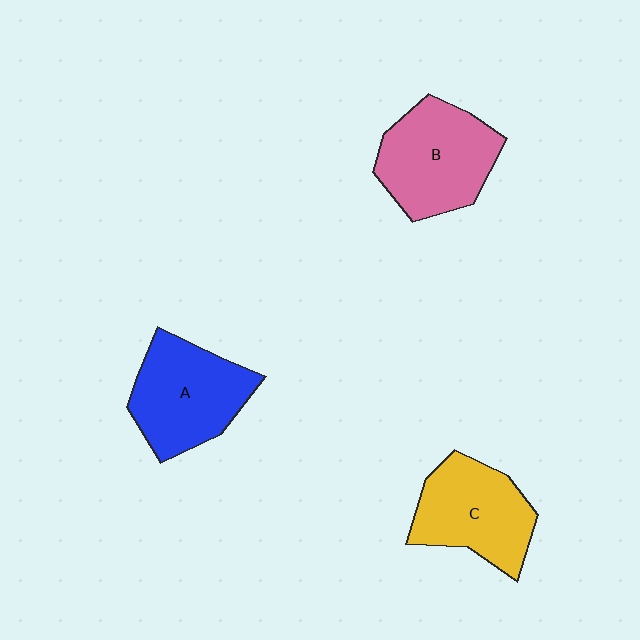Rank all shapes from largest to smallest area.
From largest to smallest: B (pink), A (blue), C (yellow).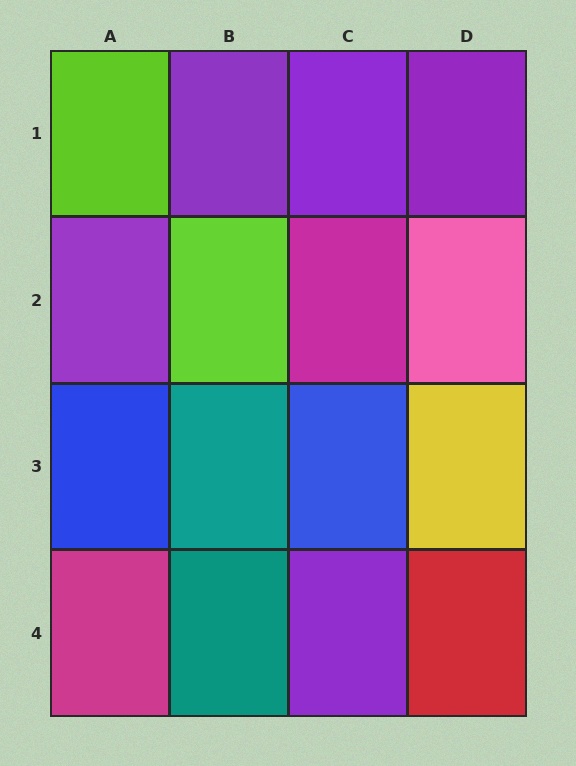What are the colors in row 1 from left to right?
Lime, purple, purple, purple.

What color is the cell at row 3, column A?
Blue.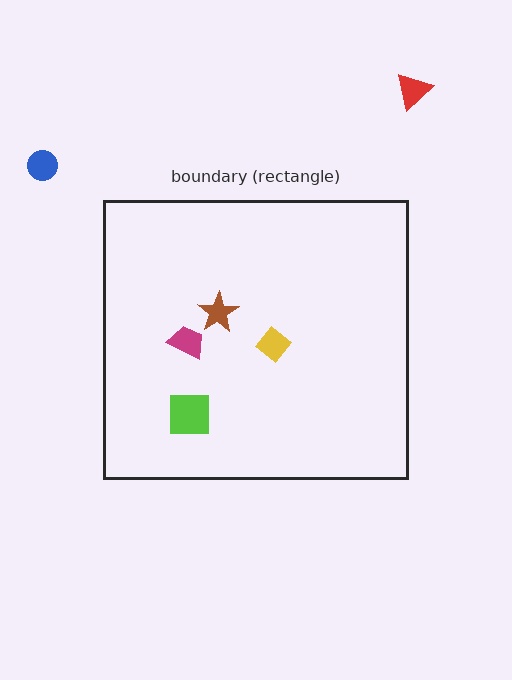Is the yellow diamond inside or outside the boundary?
Inside.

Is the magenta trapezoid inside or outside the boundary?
Inside.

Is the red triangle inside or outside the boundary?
Outside.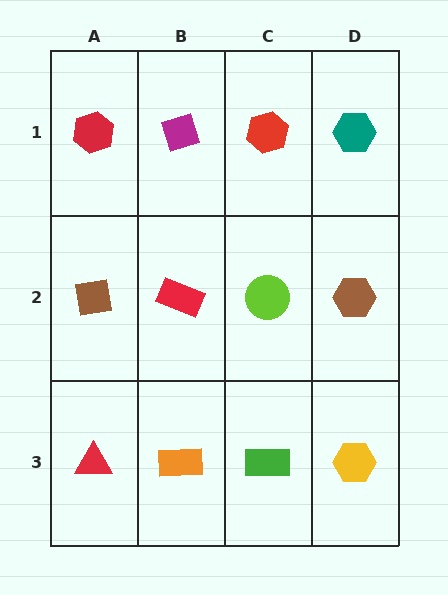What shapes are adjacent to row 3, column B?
A red rectangle (row 2, column B), a red triangle (row 3, column A), a green rectangle (row 3, column C).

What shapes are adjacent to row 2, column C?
A red hexagon (row 1, column C), a green rectangle (row 3, column C), a red rectangle (row 2, column B), a brown hexagon (row 2, column D).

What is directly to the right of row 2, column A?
A red rectangle.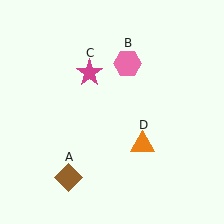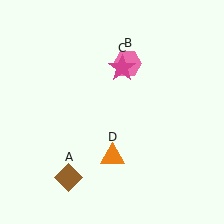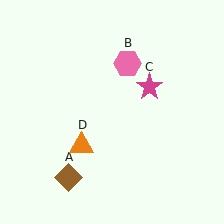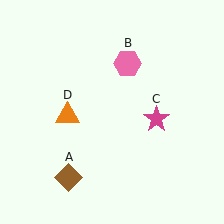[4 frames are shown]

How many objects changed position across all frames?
2 objects changed position: magenta star (object C), orange triangle (object D).